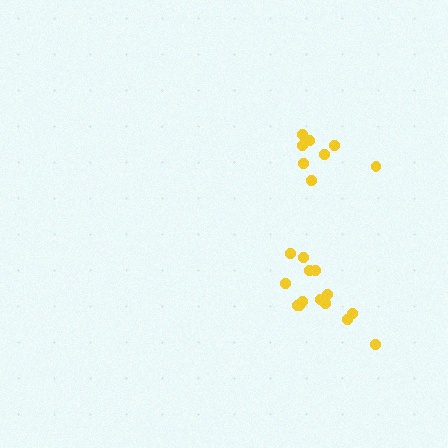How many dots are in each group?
Group 1: 8 dots, Group 2: 14 dots (22 total).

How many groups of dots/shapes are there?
There are 2 groups.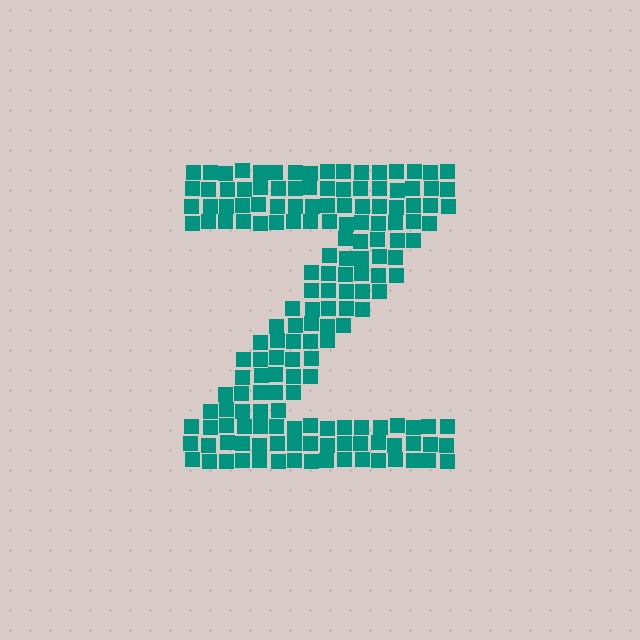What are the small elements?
The small elements are squares.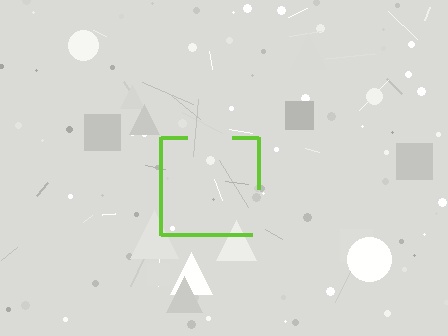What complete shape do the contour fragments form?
The contour fragments form a square.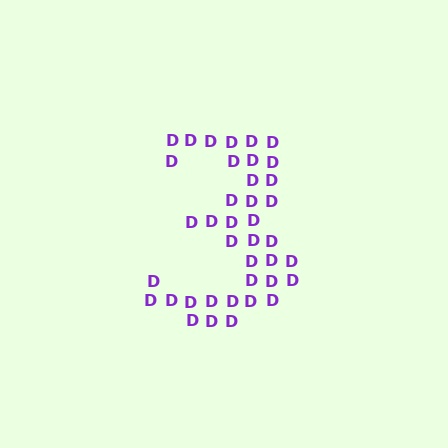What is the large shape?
The large shape is the digit 3.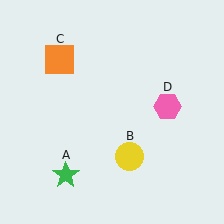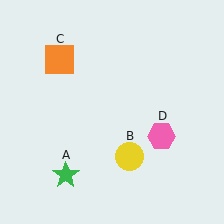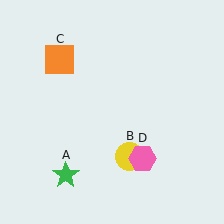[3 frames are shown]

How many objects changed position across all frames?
1 object changed position: pink hexagon (object D).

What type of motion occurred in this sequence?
The pink hexagon (object D) rotated clockwise around the center of the scene.